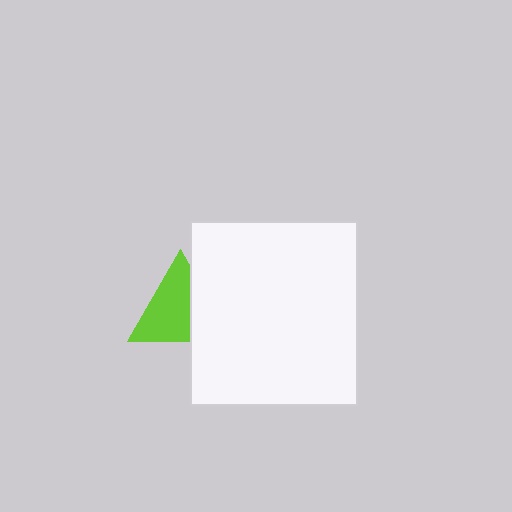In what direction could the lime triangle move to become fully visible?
The lime triangle could move left. That would shift it out from behind the white rectangle entirely.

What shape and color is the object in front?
The object in front is a white rectangle.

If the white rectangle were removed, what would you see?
You would see the complete lime triangle.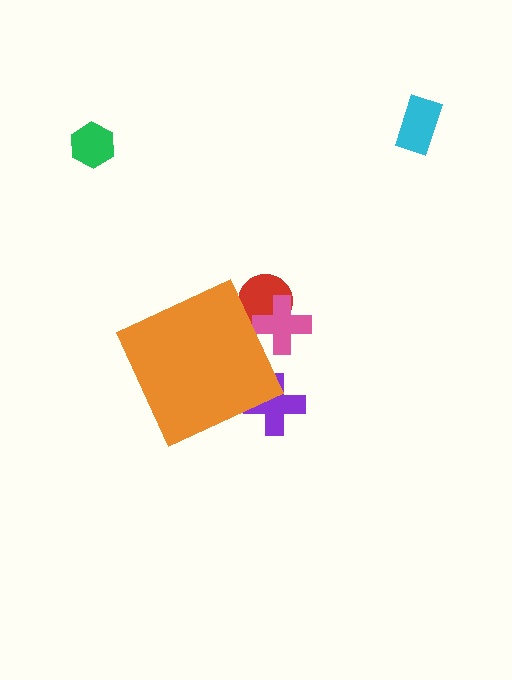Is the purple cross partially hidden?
Yes, the purple cross is partially hidden behind the orange diamond.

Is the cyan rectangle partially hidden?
No, the cyan rectangle is fully visible.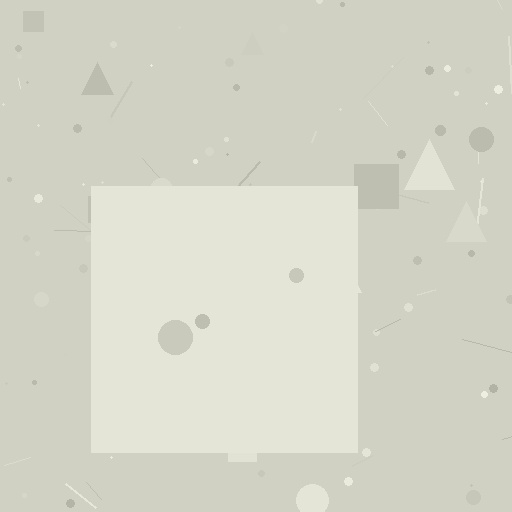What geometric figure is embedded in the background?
A square is embedded in the background.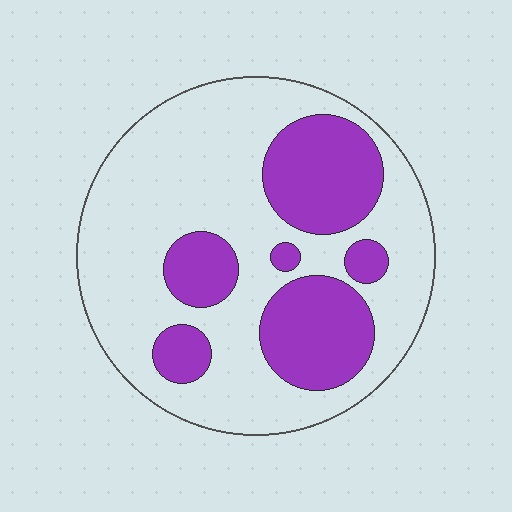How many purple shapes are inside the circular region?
6.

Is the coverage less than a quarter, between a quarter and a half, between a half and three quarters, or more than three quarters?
Between a quarter and a half.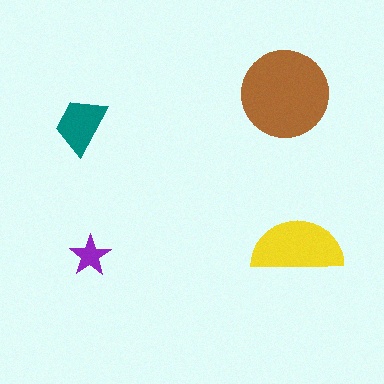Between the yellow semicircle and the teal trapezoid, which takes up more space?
The yellow semicircle.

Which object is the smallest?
The purple star.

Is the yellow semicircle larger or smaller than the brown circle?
Smaller.